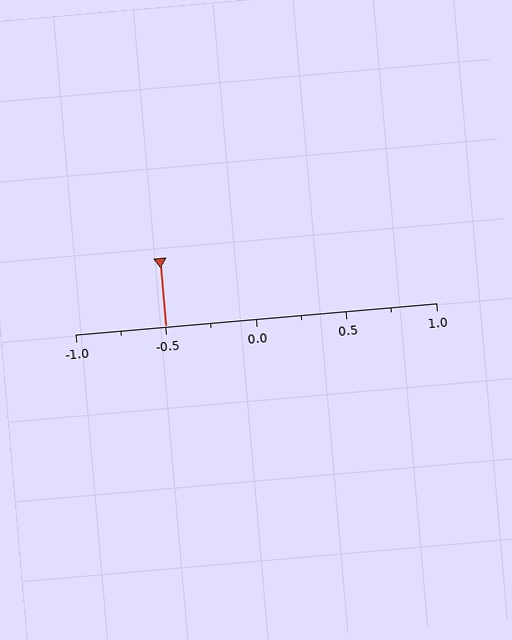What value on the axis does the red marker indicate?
The marker indicates approximately -0.5.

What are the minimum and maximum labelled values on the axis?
The axis runs from -1.0 to 1.0.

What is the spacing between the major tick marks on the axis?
The major ticks are spaced 0.5 apart.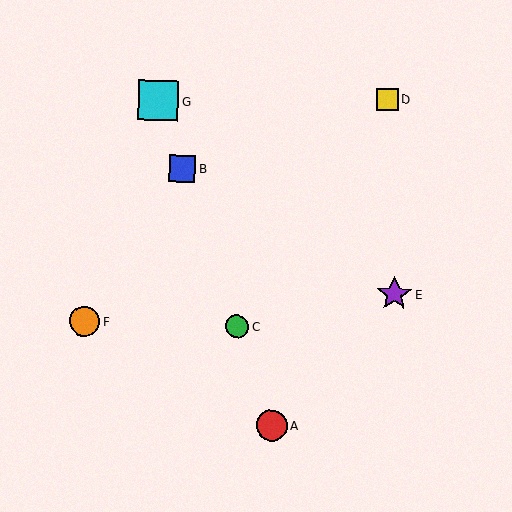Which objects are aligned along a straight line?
Objects A, B, C, G are aligned along a straight line.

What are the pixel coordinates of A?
Object A is at (272, 426).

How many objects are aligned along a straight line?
4 objects (A, B, C, G) are aligned along a straight line.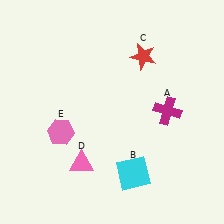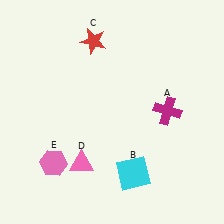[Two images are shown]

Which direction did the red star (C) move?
The red star (C) moved left.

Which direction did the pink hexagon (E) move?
The pink hexagon (E) moved down.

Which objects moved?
The objects that moved are: the red star (C), the pink hexagon (E).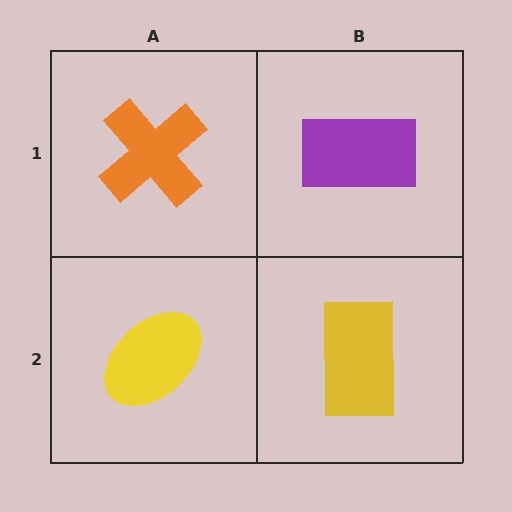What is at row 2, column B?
A yellow rectangle.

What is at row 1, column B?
A purple rectangle.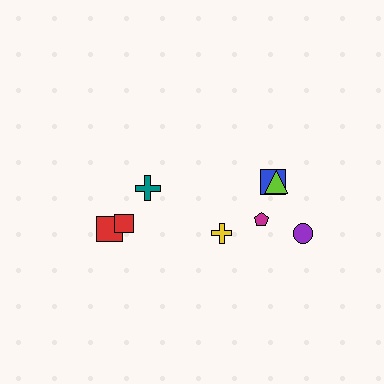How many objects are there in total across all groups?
There are 8 objects.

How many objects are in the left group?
There are 3 objects.